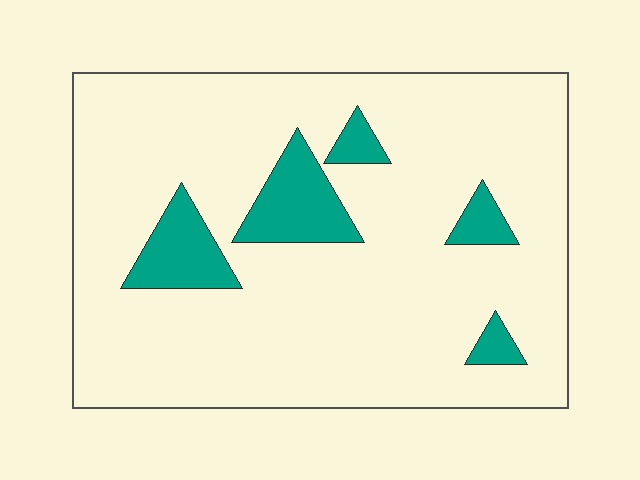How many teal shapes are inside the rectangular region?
5.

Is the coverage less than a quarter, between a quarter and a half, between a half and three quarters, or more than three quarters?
Less than a quarter.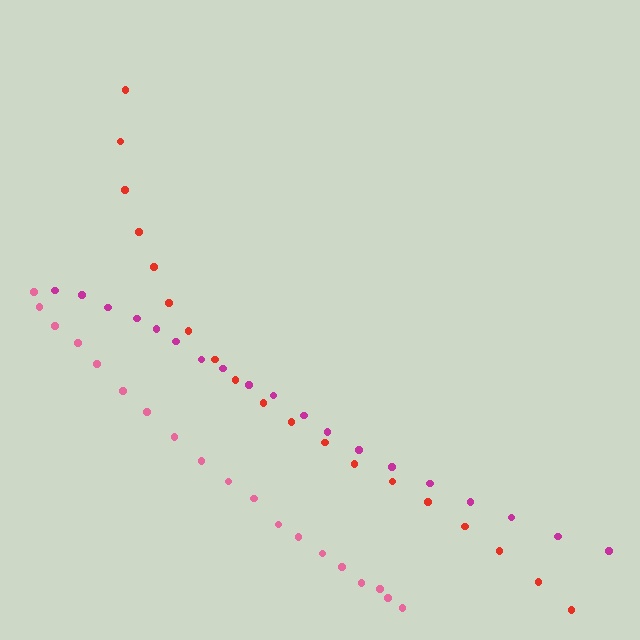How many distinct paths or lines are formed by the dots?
There are 3 distinct paths.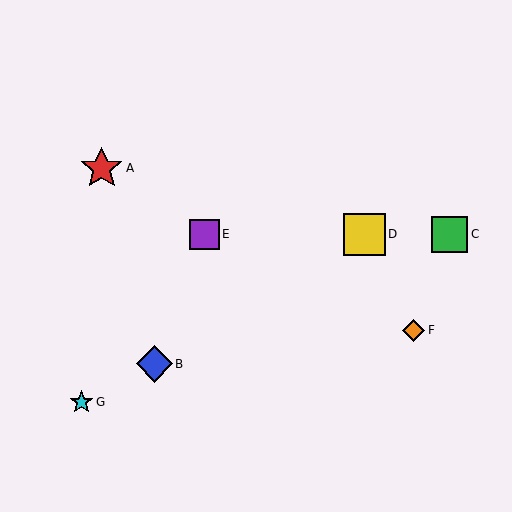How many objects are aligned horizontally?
3 objects (C, D, E) are aligned horizontally.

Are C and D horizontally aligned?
Yes, both are at y≈234.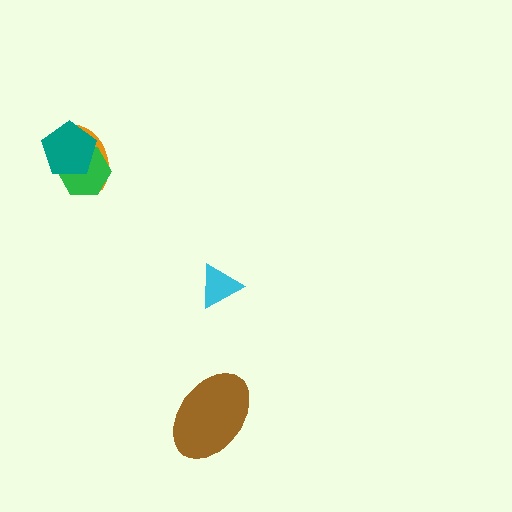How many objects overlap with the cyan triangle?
0 objects overlap with the cyan triangle.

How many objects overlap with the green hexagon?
2 objects overlap with the green hexagon.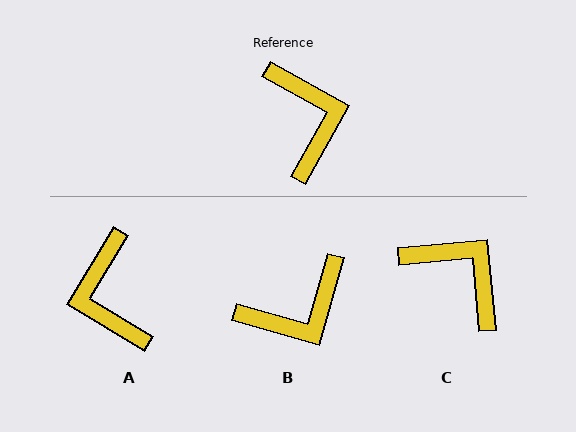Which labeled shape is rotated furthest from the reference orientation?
A, about 178 degrees away.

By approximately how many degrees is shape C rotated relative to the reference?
Approximately 34 degrees counter-clockwise.